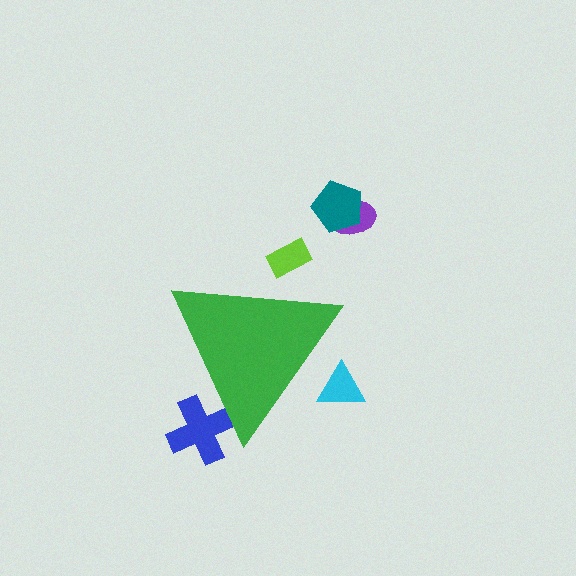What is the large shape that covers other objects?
A green triangle.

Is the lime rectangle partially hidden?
Yes, the lime rectangle is partially hidden behind the green triangle.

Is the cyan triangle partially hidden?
Yes, the cyan triangle is partially hidden behind the green triangle.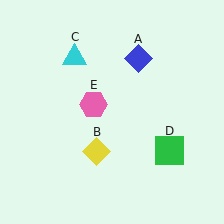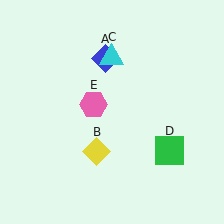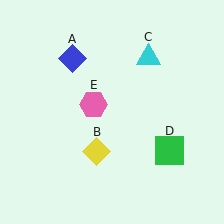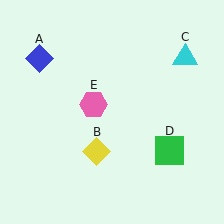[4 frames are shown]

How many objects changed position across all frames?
2 objects changed position: blue diamond (object A), cyan triangle (object C).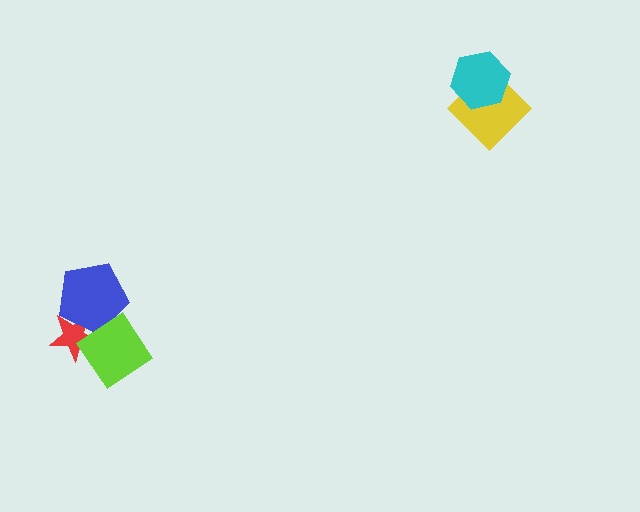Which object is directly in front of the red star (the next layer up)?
The blue pentagon is directly in front of the red star.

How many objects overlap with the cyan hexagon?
1 object overlaps with the cyan hexagon.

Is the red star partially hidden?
Yes, it is partially covered by another shape.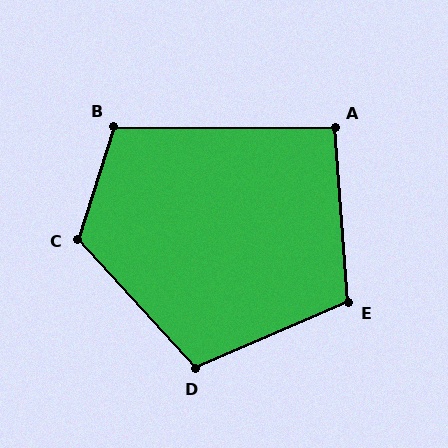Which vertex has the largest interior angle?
C, at approximately 120 degrees.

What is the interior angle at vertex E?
Approximately 109 degrees (obtuse).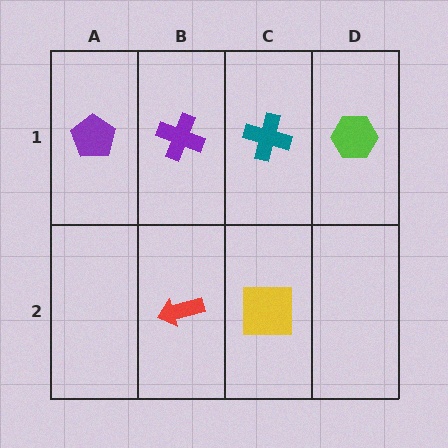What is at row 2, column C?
A yellow square.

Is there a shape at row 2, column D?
No, that cell is empty.